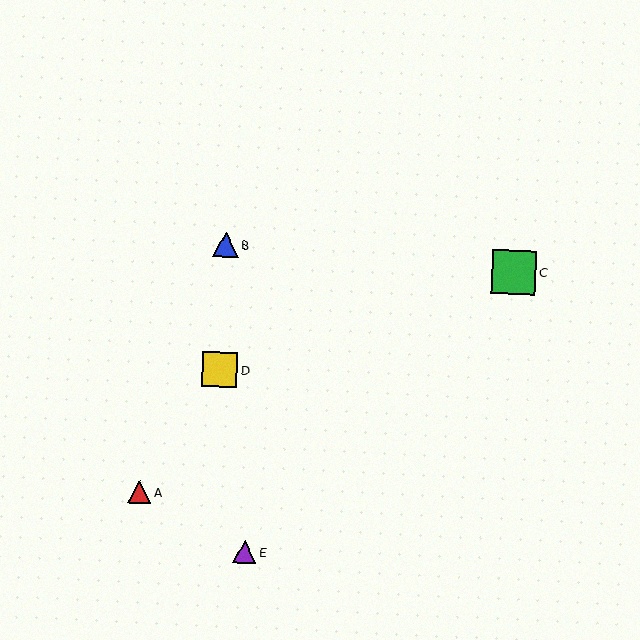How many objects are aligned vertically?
2 objects (B, D) are aligned vertically.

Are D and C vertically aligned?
No, D is at x≈220 and C is at x≈514.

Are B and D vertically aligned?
Yes, both are at x≈226.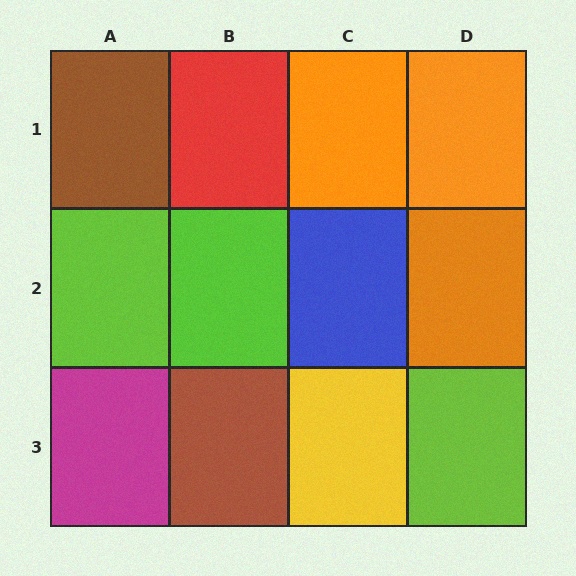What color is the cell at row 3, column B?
Brown.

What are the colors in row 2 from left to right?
Lime, lime, blue, orange.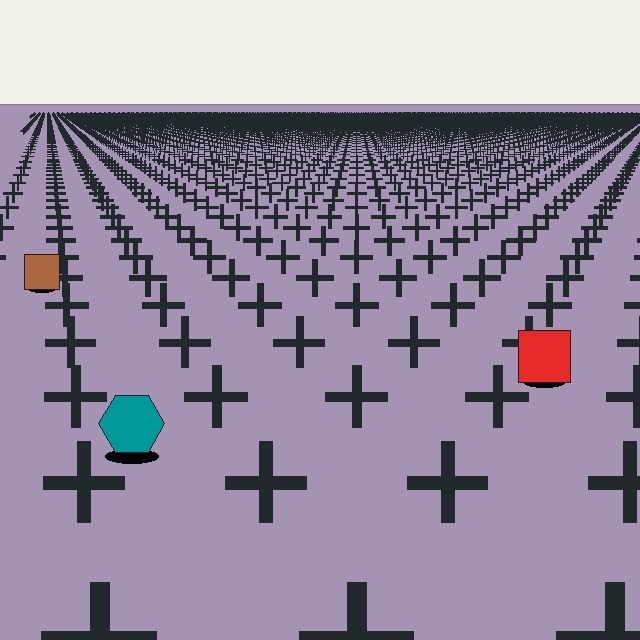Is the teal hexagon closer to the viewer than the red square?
Yes. The teal hexagon is closer — you can tell from the texture gradient: the ground texture is coarser near it.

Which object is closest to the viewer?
The teal hexagon is closest. The texture marks near it are larger and more spread out.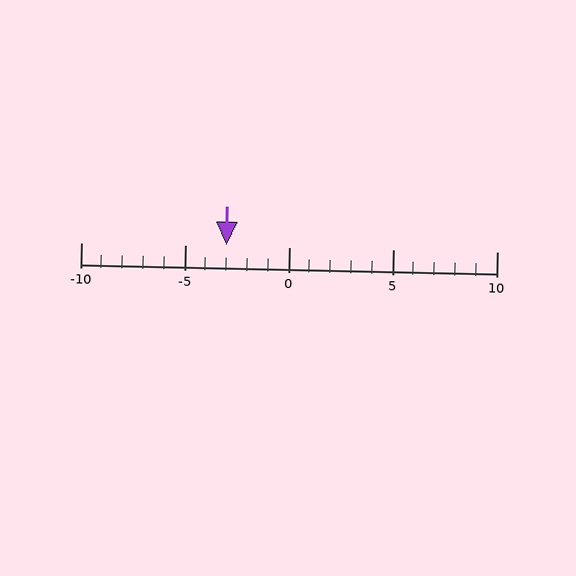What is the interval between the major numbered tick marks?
The major tick marks are spaced 5 units apart.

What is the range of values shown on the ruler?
The ruler shows values from -10 to 10.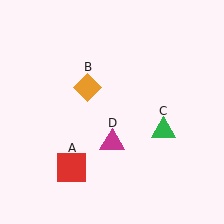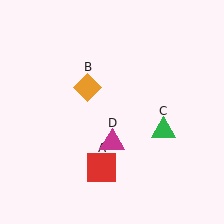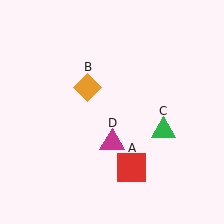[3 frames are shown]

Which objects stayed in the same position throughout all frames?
Orange diamond (object B) and green triangle (object C) and magenta triangle (object D) remained stationary.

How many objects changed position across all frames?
1 object changed position: red square (object A).